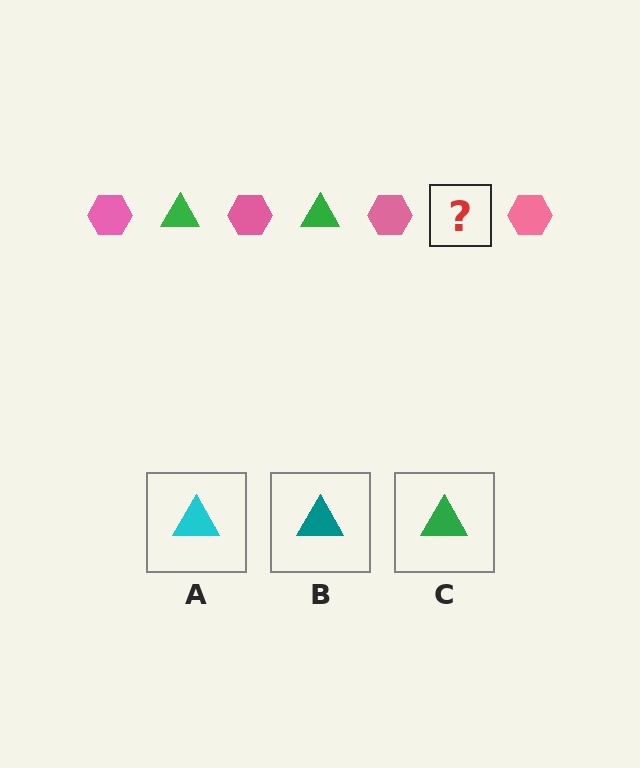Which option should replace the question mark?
Option C.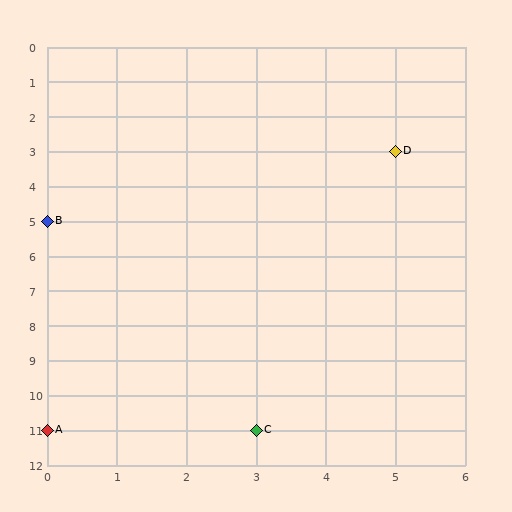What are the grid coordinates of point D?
Point D is at grid coordinates (5, 3).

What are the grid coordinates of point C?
Point C is at grid coordinates (3, 11).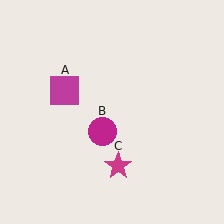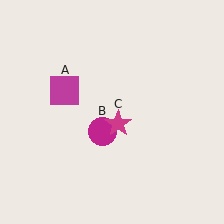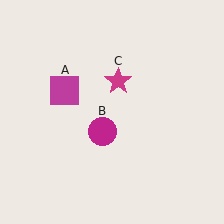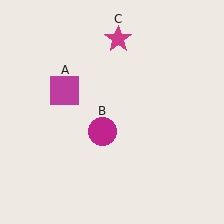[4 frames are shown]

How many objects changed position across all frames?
1 object changed position: magenta star (object C).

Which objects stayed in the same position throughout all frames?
Magenta square (object A) and magenta circle (object B) remained stationary.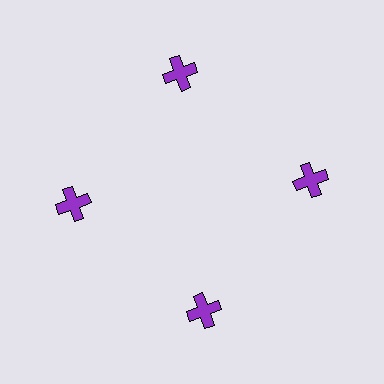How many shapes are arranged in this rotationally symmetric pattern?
There are 4 shapes, arranged in 4 groups of 1.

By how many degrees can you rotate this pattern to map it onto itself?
The pattern maps onto itself every 90 degrees of rotation.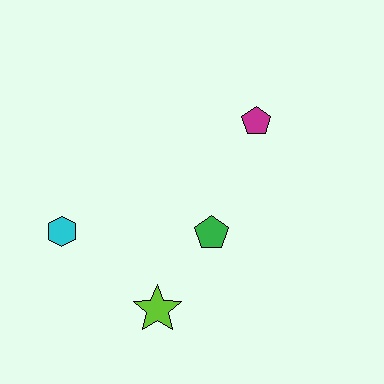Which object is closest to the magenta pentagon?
The green pentagon is closest to the magenta pentagon.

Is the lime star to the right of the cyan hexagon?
Yes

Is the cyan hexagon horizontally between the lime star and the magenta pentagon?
No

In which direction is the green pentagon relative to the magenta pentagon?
The green pentagon is below the magenta pentagon.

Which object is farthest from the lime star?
The magenta pentagon is farthest from the lime star.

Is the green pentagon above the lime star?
Yes